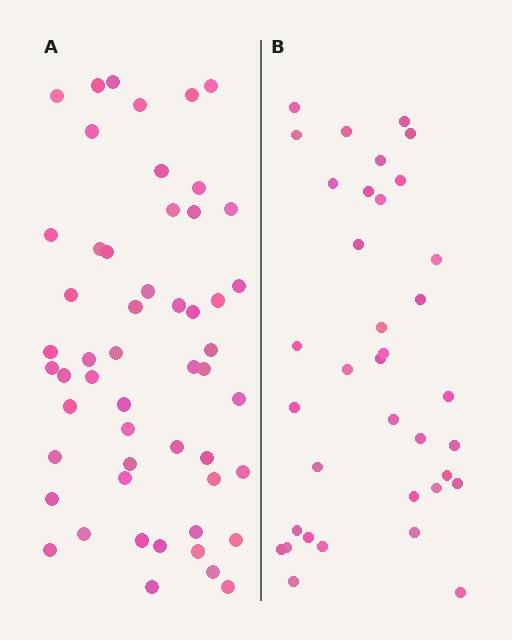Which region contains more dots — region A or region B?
Region A (the left region) has more dots.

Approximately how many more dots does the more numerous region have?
Region A has approximately 15 more dots than region B.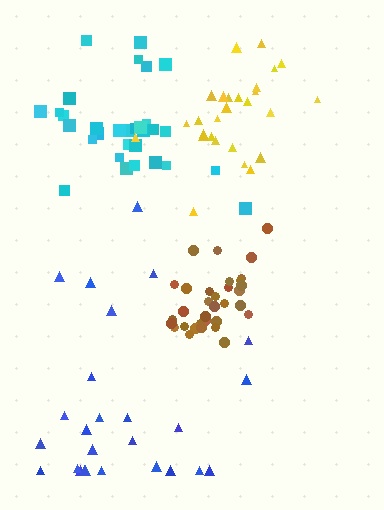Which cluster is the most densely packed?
Brown.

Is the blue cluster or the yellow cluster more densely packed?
Yellow.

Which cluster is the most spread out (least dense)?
Blue.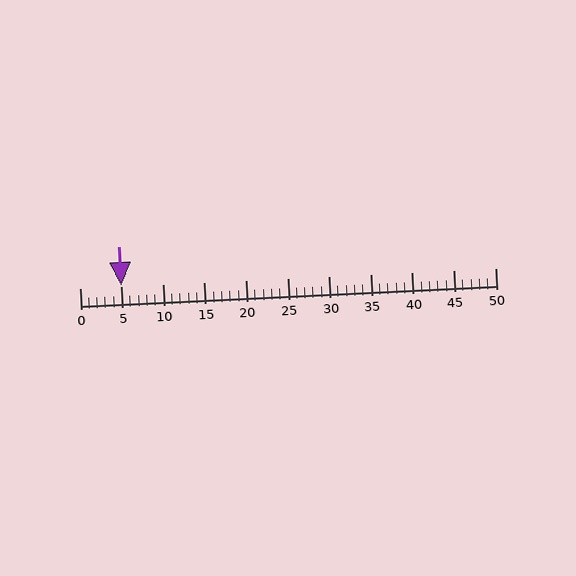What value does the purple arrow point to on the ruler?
The purple arrow points to approximately 5.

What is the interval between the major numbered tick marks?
The major tick marks are spaced 5 units apart.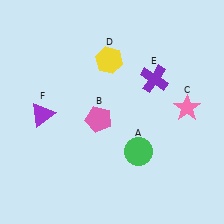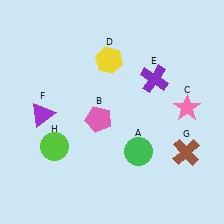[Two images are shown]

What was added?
A brown cross (G), a lime circle (H) were added in Image 2.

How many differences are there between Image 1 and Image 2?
There are 2 differences between the two images.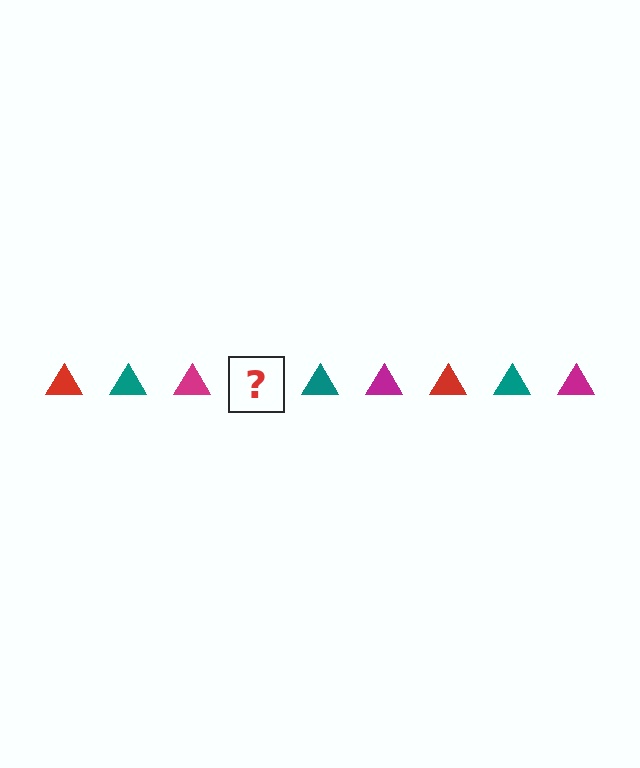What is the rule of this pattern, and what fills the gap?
The rule is that the pattern cycles through red, teal, magenta triangles. The gap should be filled with a red triangle.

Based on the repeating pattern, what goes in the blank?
The blank should be a red triangle.